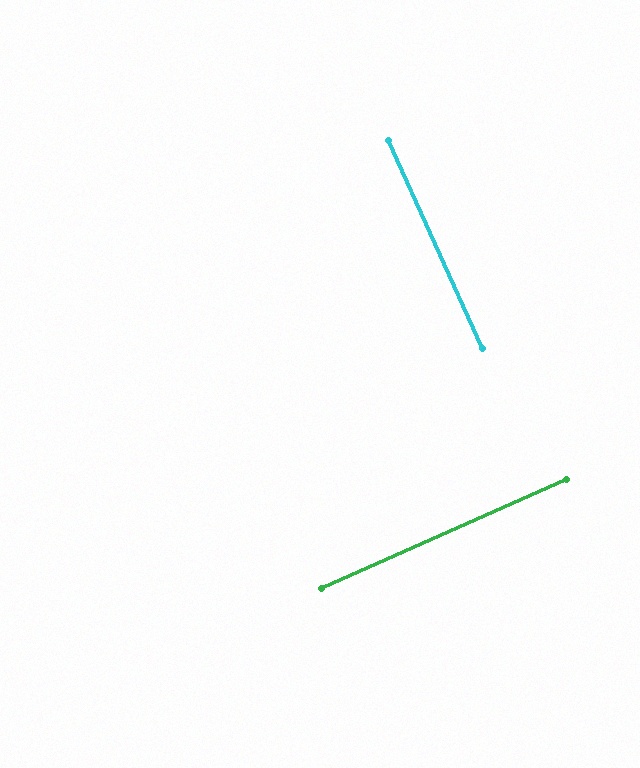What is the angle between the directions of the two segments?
Approximately 90 degrees.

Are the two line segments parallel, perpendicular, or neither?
Perpendicular — they meet at approximately 90°.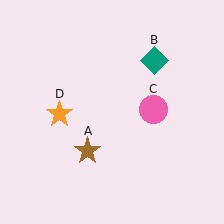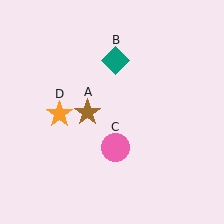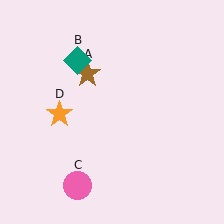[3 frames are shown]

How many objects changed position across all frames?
3 objects changed position: brown star (object A), teal diamond (object B), pink circle (object C).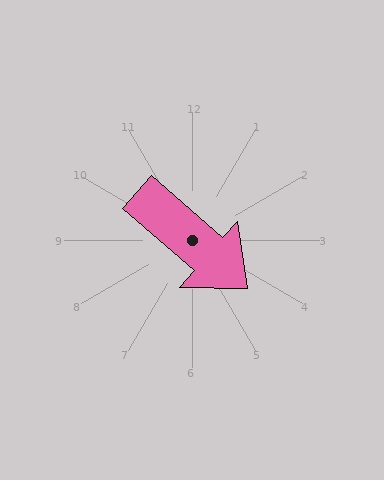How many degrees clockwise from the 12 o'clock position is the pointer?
Approximately 131 degrees.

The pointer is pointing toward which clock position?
Roughly 4 o'clock.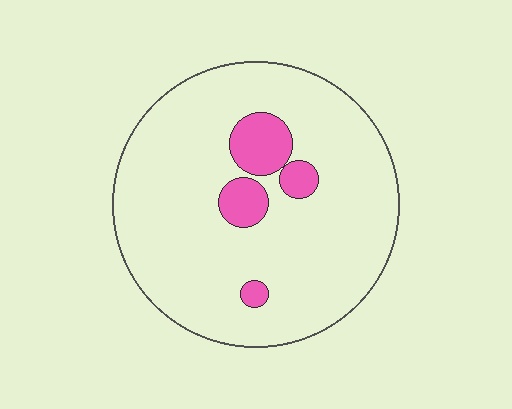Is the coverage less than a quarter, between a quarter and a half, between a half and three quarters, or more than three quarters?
Less than a quarter.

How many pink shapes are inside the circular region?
4.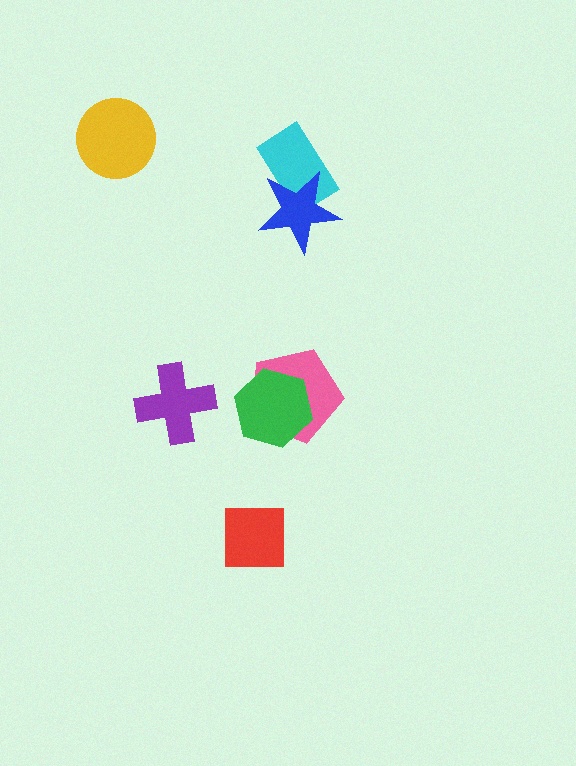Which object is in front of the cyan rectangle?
The blue star is in front of the cyan rectangle.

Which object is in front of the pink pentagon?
The green hexagon is in front of the pink pentagon.